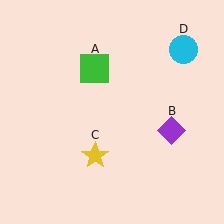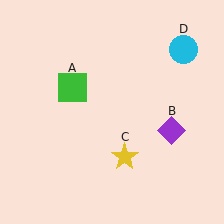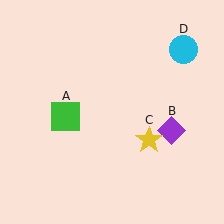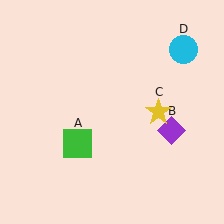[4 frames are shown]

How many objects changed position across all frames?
2 objects changed position: green square (object A), yellow star (object C).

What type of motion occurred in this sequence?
The green square (object A), yellow star (object C) rotated counterclockwise around the center of the scene.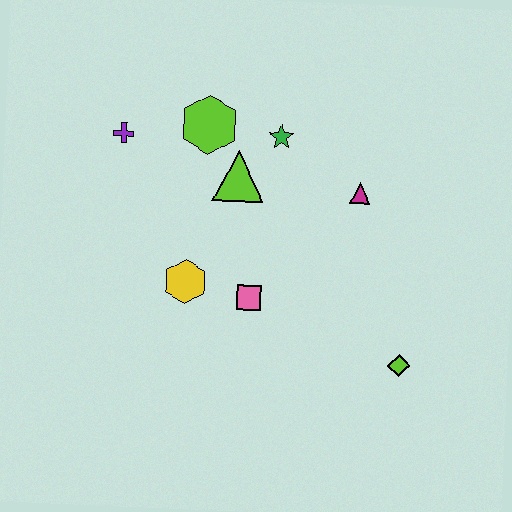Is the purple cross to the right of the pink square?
No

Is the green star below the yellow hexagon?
No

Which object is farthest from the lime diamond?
The purple cross is farthest from the lime diamond.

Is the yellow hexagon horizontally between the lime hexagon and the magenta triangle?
No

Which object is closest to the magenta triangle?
The green star is closest to the magenta triangle.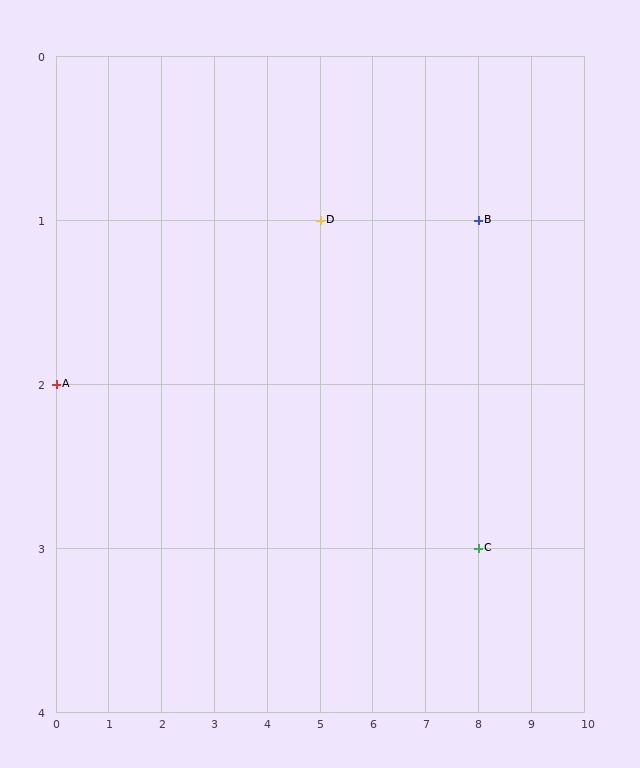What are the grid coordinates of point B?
Point B is at grid coordinates (8, 1).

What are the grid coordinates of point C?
Point C is at grid coordinates (8, 3).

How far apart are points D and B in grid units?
Points D and B are 3 columns apart.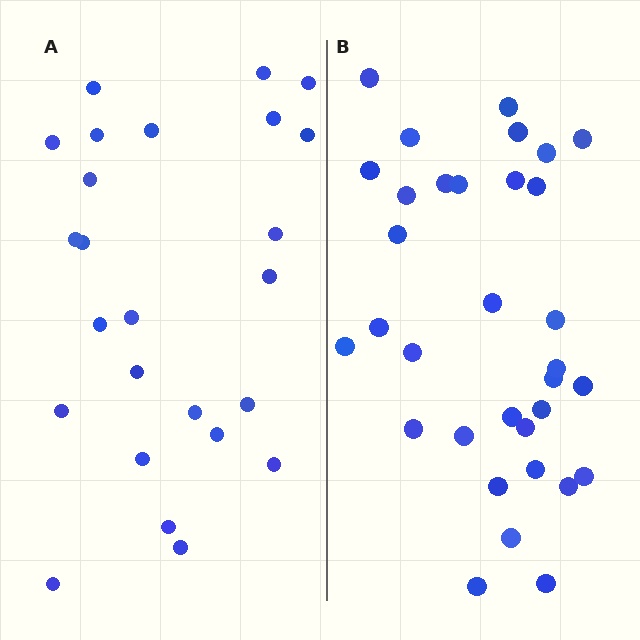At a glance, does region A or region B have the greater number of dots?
Region B (the right region) has more dots.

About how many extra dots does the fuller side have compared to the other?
Region B has roughly 8 or so more dots than region A.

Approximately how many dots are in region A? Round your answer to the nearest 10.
About 20 dots. (The exact count is 25, which rounds to 20.)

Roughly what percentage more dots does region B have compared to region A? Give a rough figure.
About 30% more.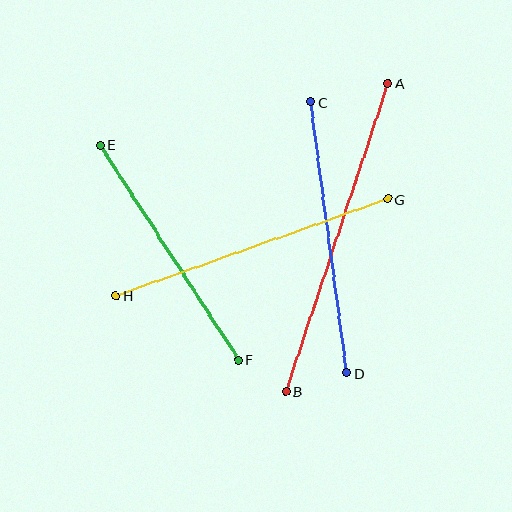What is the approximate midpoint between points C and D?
The midpoint is at approximately (329, 238) pixels.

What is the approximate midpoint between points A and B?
The midpoint is at approximately (337, 238) pixels.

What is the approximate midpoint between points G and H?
The midpoint is at approximately (252, 247) pixels.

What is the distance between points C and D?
The distance is approximately 273 pixels.